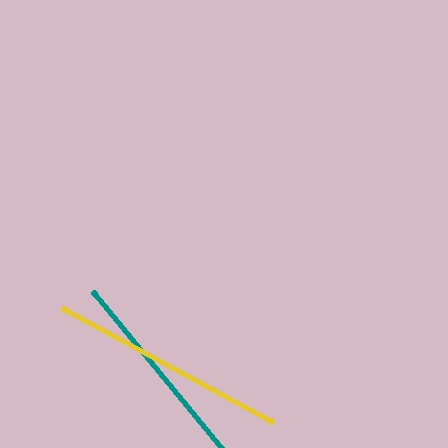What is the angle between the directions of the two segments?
Approximately 22 degrees.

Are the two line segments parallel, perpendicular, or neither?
Neither parallel nor perpendicular — they differ by about 22°.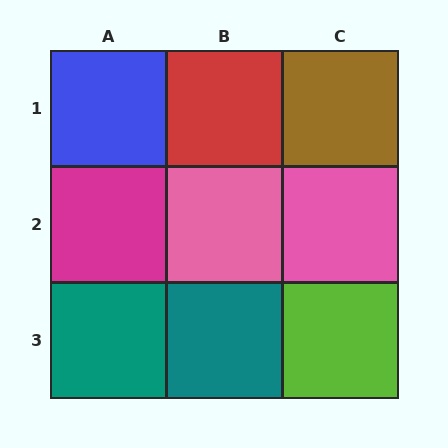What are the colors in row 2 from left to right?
Magenta, pink, pink.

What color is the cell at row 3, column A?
Teal.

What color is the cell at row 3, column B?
Teal.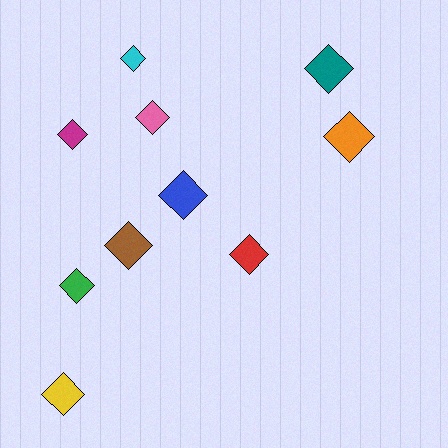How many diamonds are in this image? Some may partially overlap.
There are 10 diamonds.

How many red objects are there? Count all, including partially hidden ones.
There is 1 red object.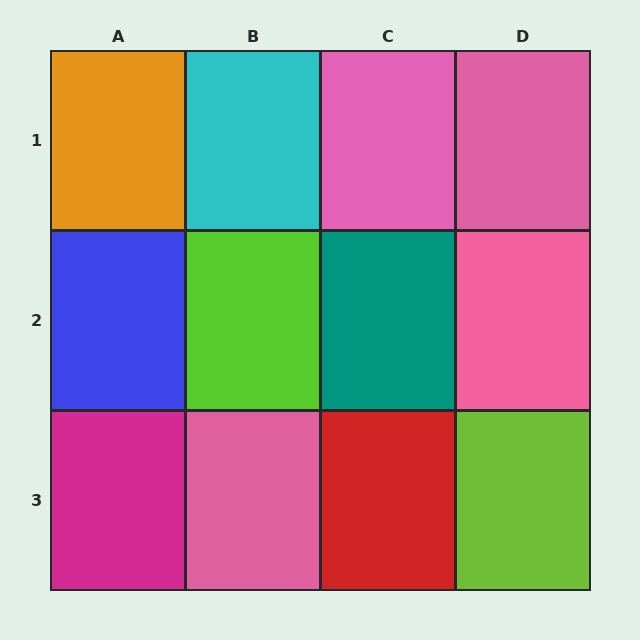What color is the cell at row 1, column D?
Pink.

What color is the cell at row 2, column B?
Lime.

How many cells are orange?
1 cell is orange.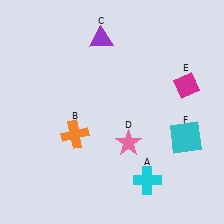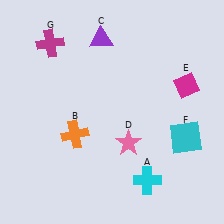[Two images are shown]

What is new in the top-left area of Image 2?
A magenta cross (G) was added in the top-left area of Image 2.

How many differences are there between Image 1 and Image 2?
There is 1 difference between the two images.